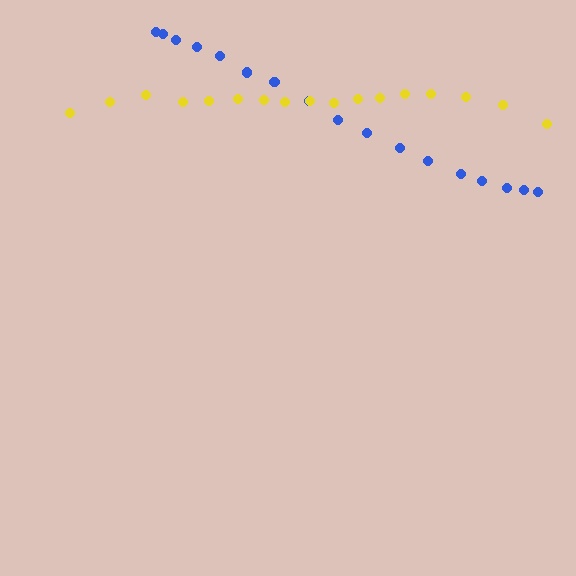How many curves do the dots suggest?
There are 2 distinct paths.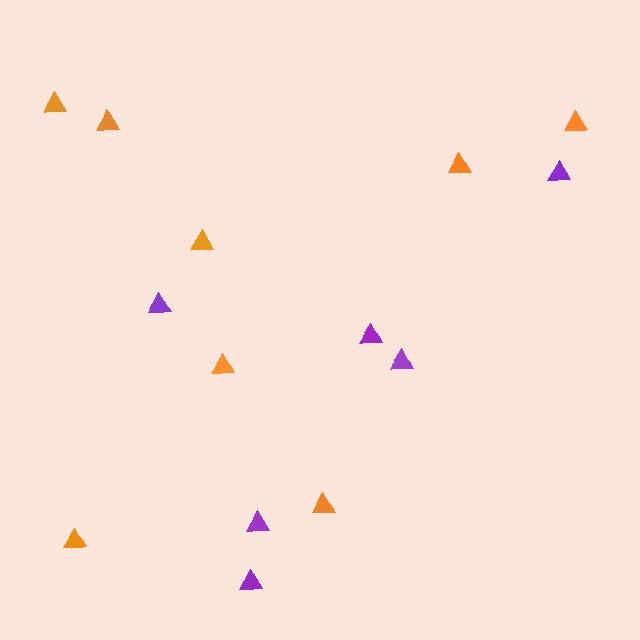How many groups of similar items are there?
There are 2 groups: one group of purple triangles (6) and one group of orange triangles (8).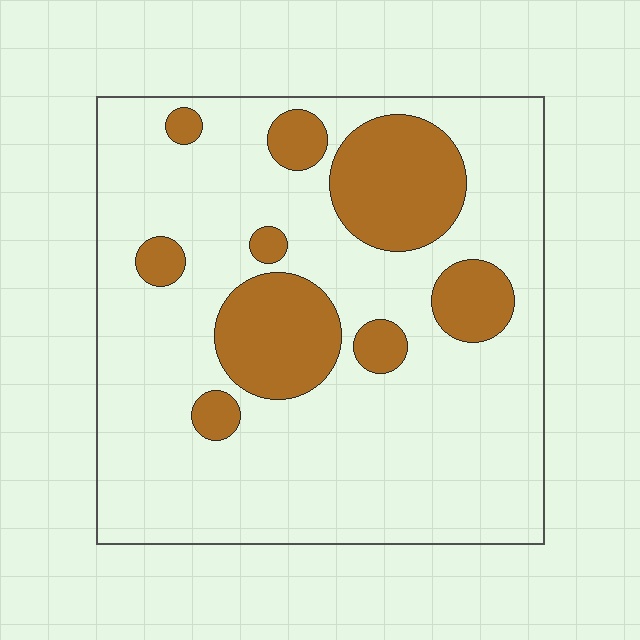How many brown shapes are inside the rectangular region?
9.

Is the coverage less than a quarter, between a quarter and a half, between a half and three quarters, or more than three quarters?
Less than a quarter.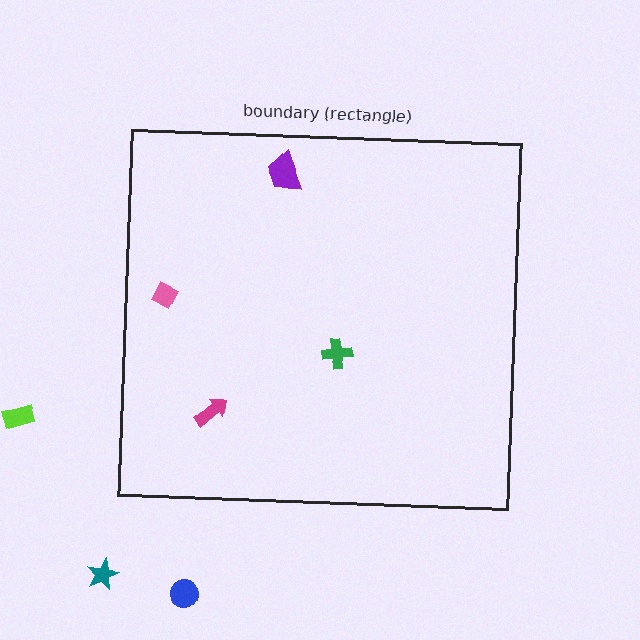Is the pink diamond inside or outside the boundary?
Inside.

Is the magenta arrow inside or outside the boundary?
Inside.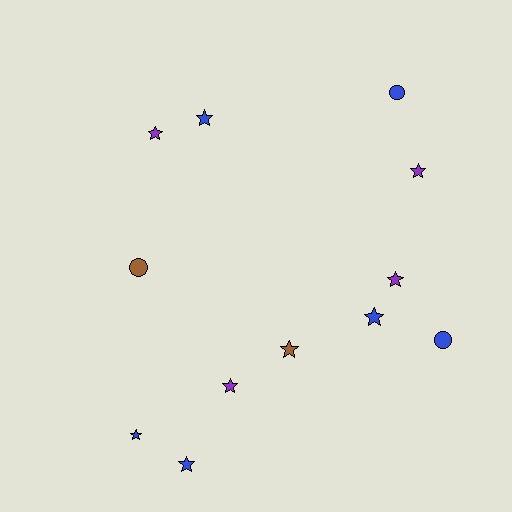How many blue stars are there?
There are 4 blue stars.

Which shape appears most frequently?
Star, with 9 objects.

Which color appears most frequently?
Blue, with 6 objects.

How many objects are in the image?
There are 12 objects.